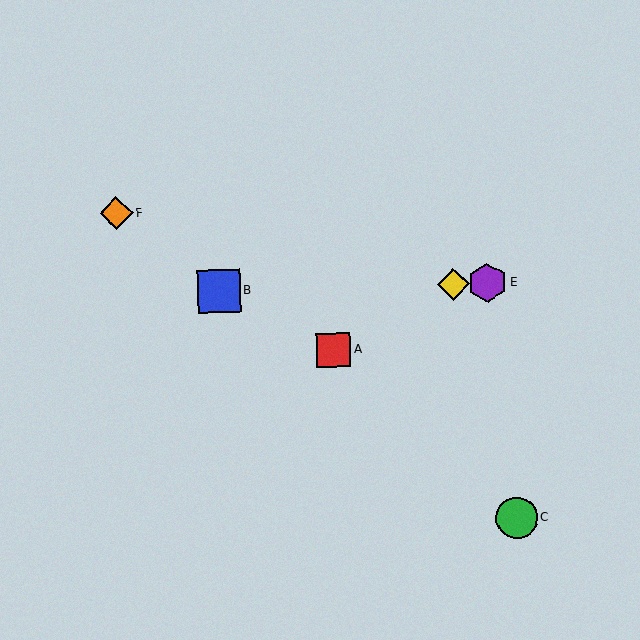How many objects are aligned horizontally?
3 objects (B, D, E) are aligned horizontally.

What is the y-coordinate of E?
Object E is at y≈283.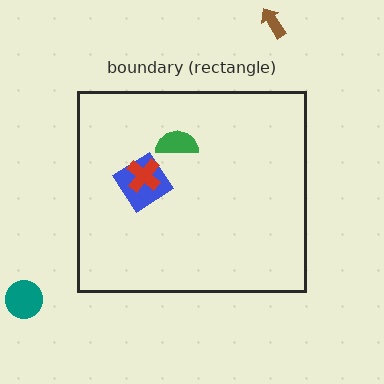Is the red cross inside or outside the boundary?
Inside.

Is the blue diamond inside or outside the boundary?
Inside.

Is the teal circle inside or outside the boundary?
Outside.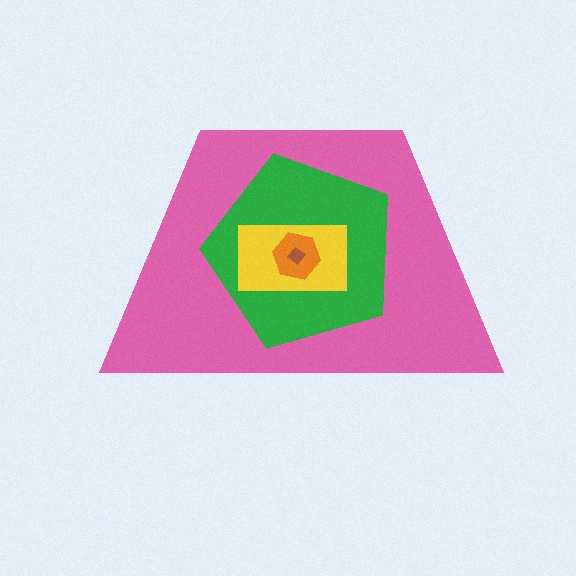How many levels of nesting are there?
5.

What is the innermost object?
The brown diamond.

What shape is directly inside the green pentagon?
The yellow rectangle.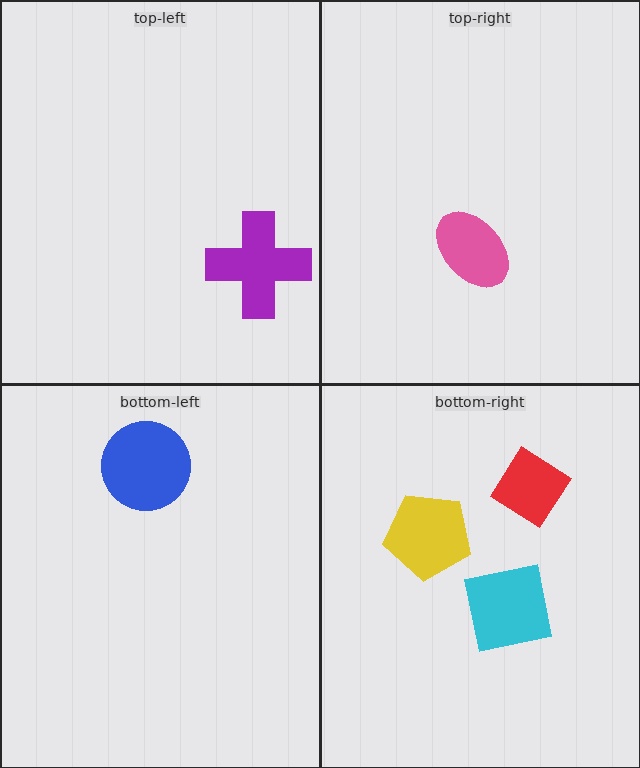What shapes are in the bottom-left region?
The blue circle.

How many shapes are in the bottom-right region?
3.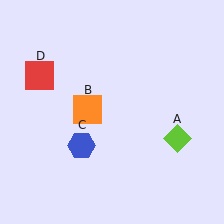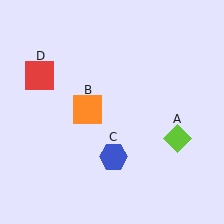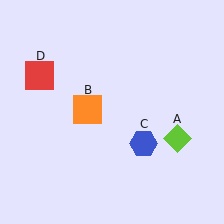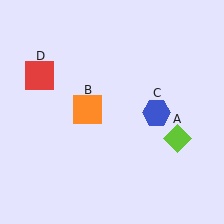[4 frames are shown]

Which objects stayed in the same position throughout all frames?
Lime diamond (object A) and orange square (object B) and red square (object D) remained stationary.